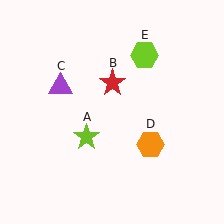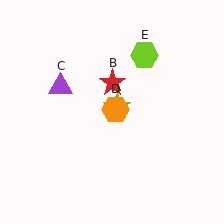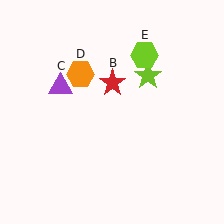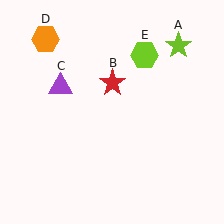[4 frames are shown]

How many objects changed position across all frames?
2 objects changed position: lime star (object A), orange hexagon (object D).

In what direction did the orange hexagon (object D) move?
The orange hexagon (object D) moved up and to the left.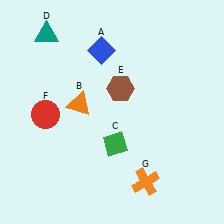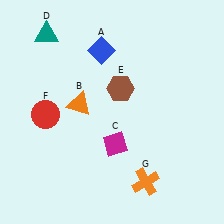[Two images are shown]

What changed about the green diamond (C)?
In Image 1, C is green. In Image 2, it changed to magenta.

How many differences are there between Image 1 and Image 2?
There is 1 difference between the two images.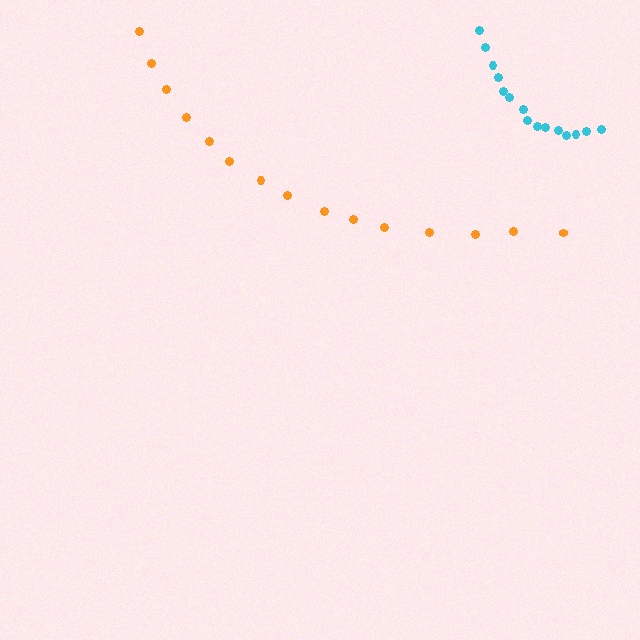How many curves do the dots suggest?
There are 2 distinct paths.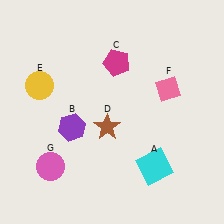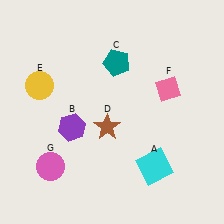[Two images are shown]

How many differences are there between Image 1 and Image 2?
There is 1 difference between the two images.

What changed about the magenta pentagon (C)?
In Image 1, C is magenta. In Image 2, it changed to teal.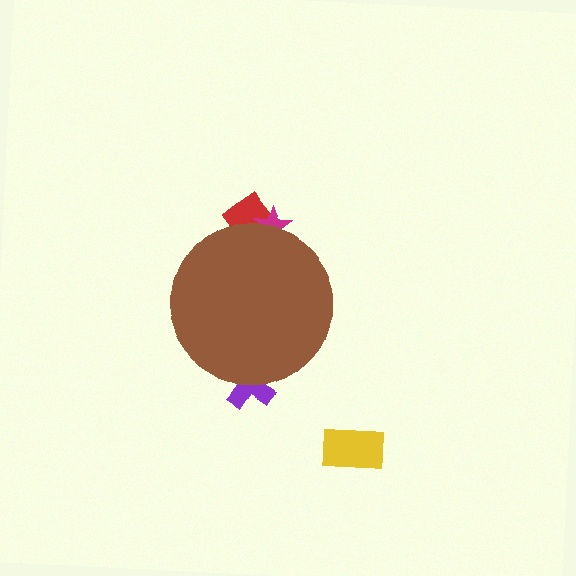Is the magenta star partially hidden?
Yes, the magenta star is partially hidden behind the brown circle.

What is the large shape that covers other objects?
A brown circle.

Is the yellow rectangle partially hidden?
No, the yellow rectangle is fully visible.